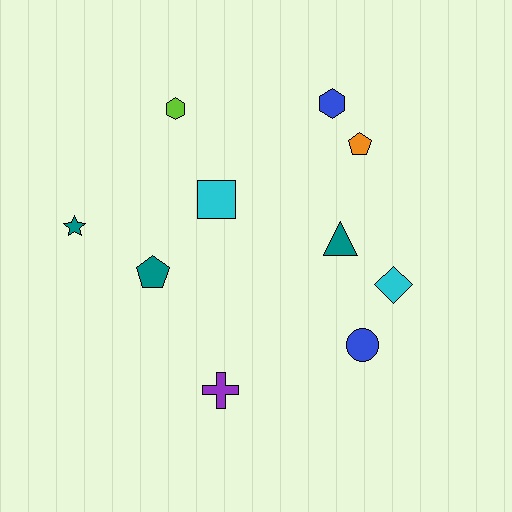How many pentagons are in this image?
There are 2 pentagons.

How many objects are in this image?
There are 10 objects.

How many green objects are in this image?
There are no green objects.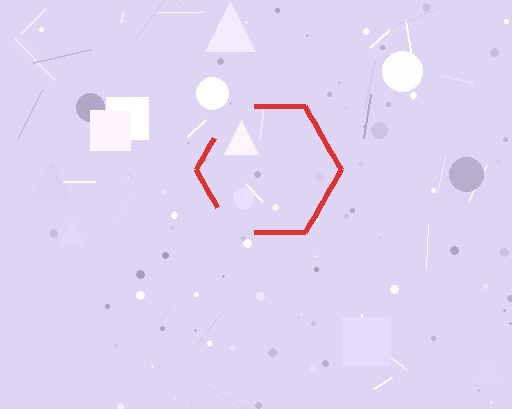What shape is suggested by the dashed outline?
The dashed outline suggests a hexagon.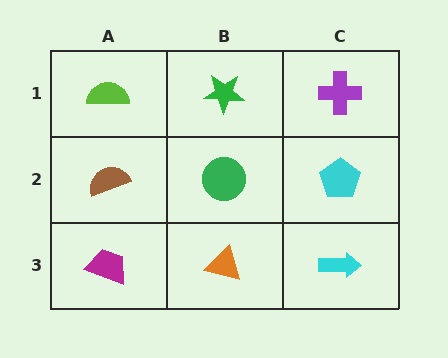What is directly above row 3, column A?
A brown semicircle.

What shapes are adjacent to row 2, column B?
A green star (row 1, column B), an orange triangle (row 3, column B), a brown semicircle (row 2, column A), a cyan pentagon (row 2, column C).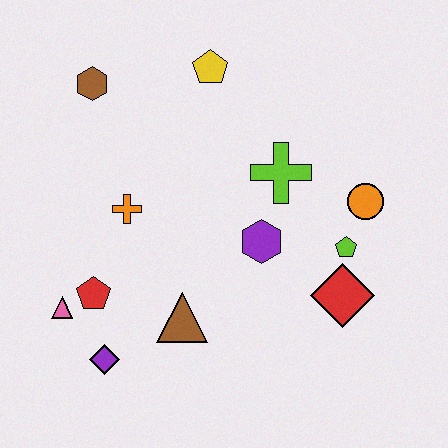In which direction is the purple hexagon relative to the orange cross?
The purple hexagon is to the right of the orange cross.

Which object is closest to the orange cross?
The red pentagon is closest to the orange cross.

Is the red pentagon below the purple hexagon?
Yes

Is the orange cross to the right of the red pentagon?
Yes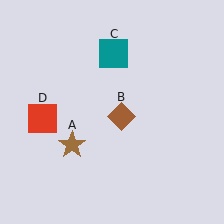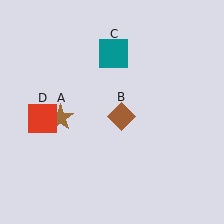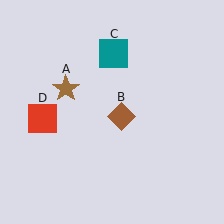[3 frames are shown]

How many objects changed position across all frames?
1 object changed position: brown star (object A).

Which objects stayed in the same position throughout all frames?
Brown diamond (object B) and teal square (object C) and red square (object D) remained stationary.